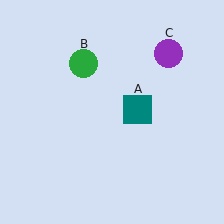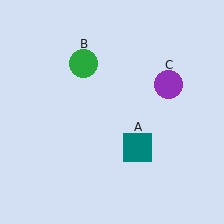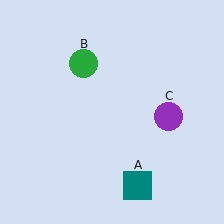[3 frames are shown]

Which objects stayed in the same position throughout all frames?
Green circle (object B) remained stationary.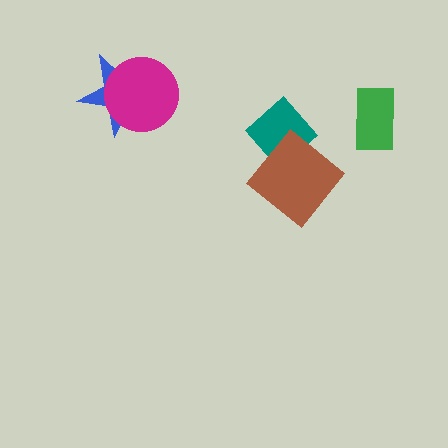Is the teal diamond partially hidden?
Yes, it is partially covered by another shape.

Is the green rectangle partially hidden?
No, no other shape covers it.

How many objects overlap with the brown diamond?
1 object overlaps with the brown diamond.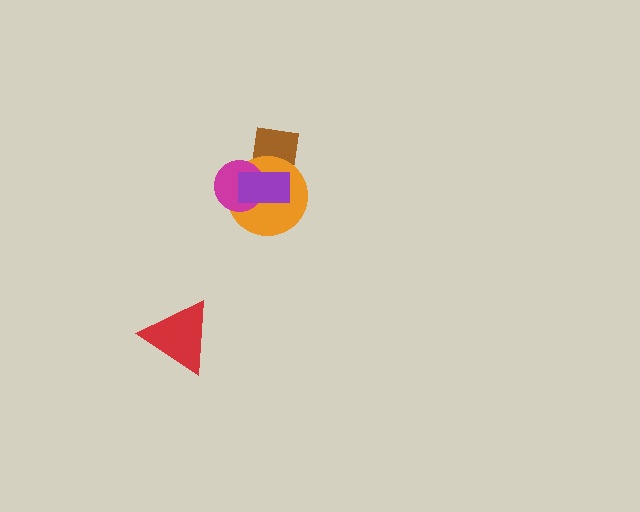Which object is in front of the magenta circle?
The purple rectangle is in front of the magenta circle.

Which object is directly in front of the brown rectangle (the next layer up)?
The orange circle is directly in front of the brown rectangle.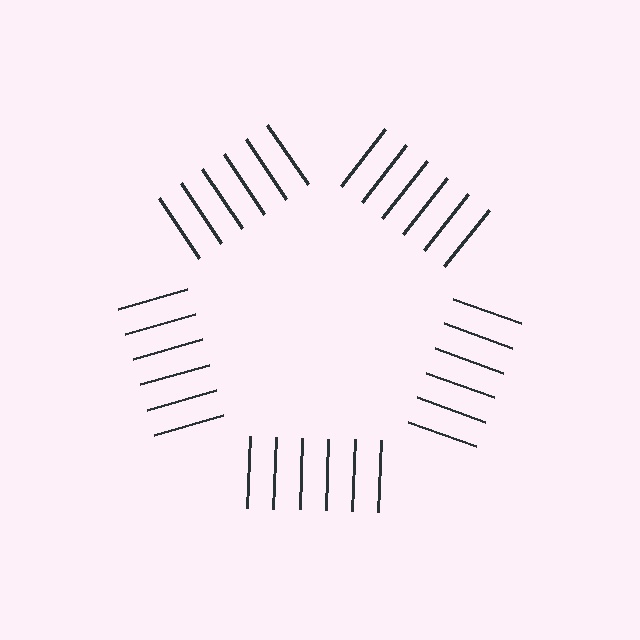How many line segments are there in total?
30 — 6 along each of the 5 edges.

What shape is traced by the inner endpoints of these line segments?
An illusory pentagon — the line segments terminate on its edges but no continuous stroke is drawn.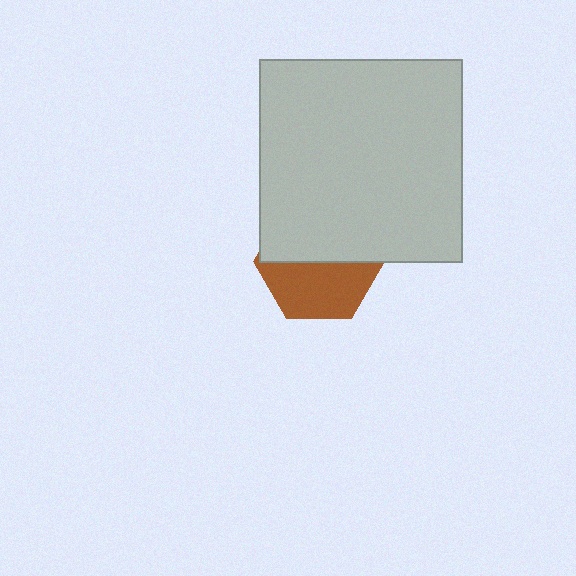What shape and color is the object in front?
The object in front is a light gray square.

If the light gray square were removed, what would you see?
You would see the complete brown hexagon.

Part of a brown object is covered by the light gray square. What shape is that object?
It is a hexagon.